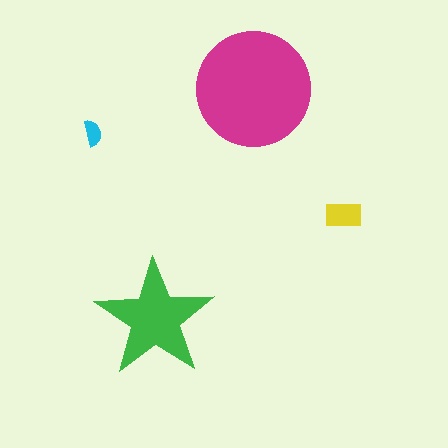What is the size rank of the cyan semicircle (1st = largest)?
4th.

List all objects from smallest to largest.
The cyan semicircle, the yellow rectangle, the green star, the magenta circle.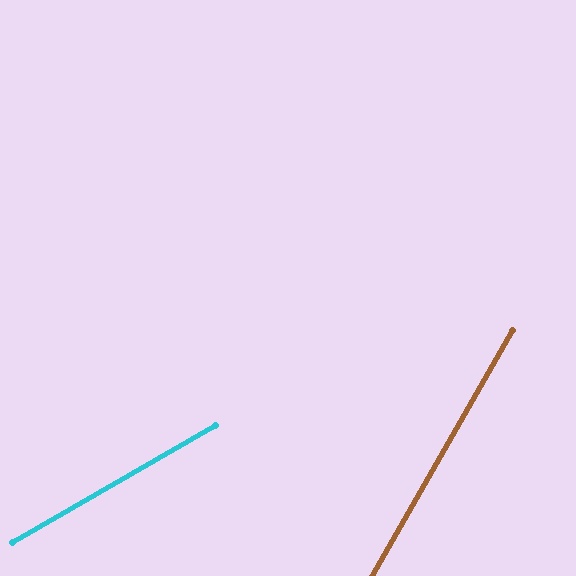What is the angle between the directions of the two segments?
Approximately 30 degrees.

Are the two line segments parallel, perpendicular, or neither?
Neither parallel nor perpendicular — they differ by about 30°.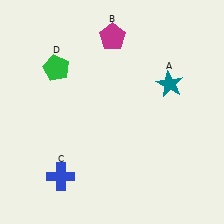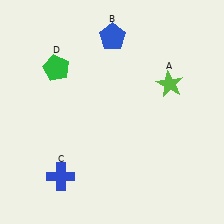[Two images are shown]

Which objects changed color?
A changed from teal to lime. B changed from magenta to blue.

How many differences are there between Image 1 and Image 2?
There are 2 differences between the two images.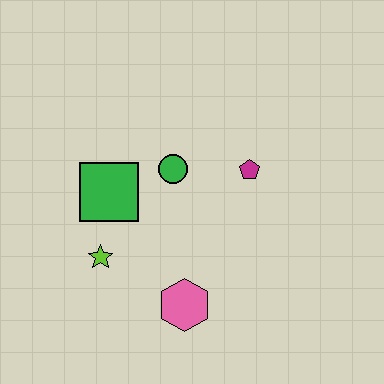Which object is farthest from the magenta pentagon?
The lime star is farthest from the magenta pentagon.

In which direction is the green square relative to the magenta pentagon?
The green square is to the left of the magenta pentagon.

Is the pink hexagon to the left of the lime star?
No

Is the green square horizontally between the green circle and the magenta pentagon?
No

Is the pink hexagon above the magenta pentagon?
No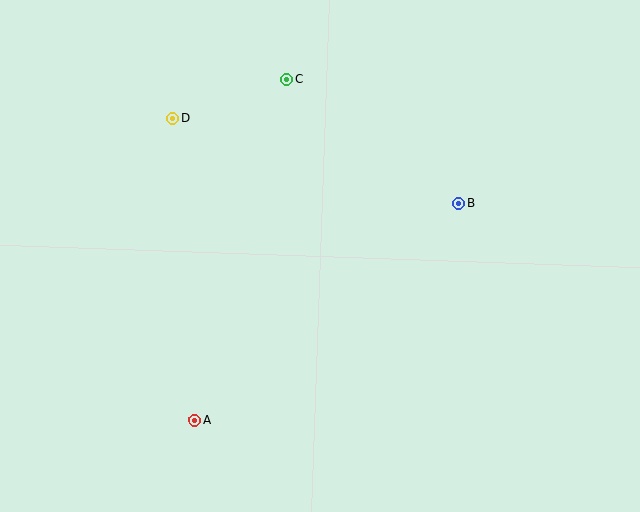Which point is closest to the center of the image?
Point B at (459, 203) is closest to the center.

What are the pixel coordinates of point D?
Point D is at (173, 118).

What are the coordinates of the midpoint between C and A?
The midpoint between C and A is at (241, 249).